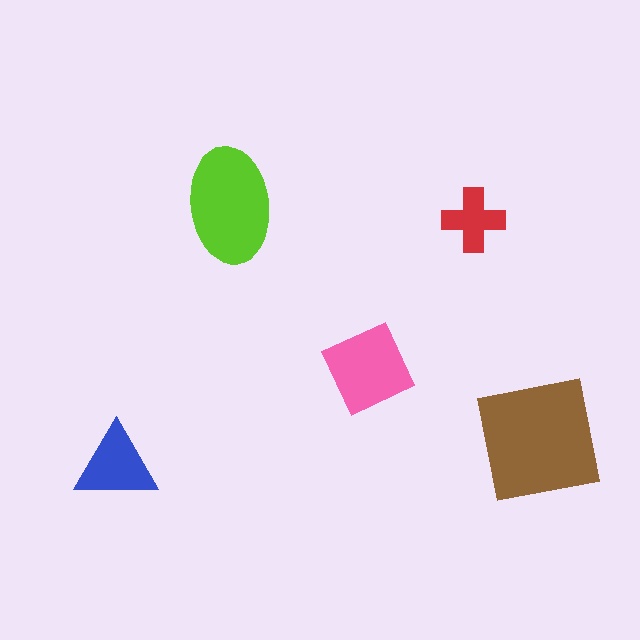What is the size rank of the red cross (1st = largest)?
5th.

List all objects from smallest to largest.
The red cross, the blue triangle, the pink diamond, the lime ellipse, the brown square.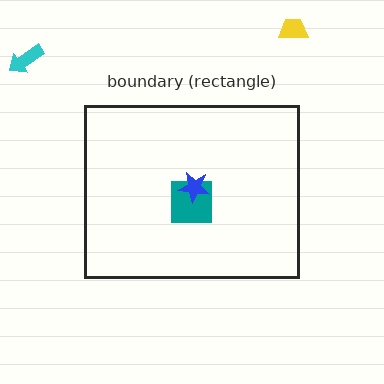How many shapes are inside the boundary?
2 inside, 2 outside.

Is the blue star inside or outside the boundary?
Inside.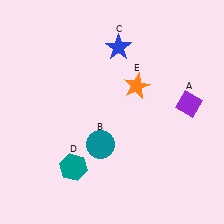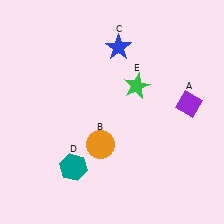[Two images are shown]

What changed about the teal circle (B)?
In Image 1, B is teal. In Image 2, it changed to orange.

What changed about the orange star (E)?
In Image 1, E is orange. In Image 2, it changed to green.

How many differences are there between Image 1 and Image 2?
There are 2 differences between the two images.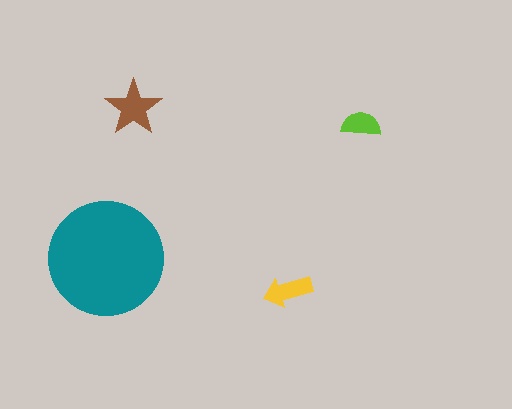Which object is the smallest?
The lime semicircle.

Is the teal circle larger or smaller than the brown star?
Larger.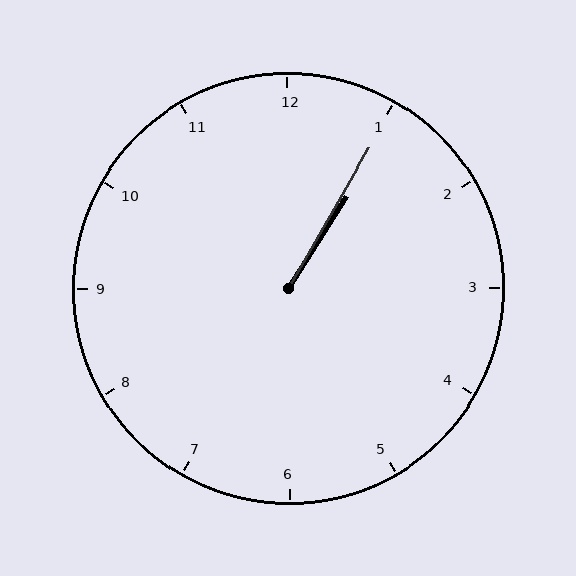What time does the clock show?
1:05.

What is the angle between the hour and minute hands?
Approximately 2 degrees.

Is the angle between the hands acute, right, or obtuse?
It is acute.